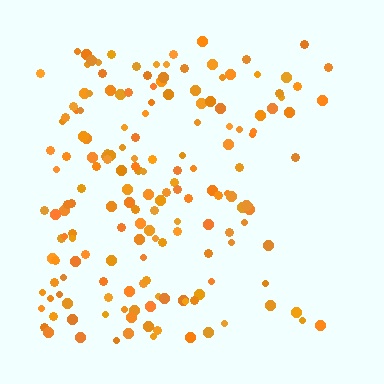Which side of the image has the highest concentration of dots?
The left.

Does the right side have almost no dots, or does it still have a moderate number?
Still a moderate number, just noticeably fewer than the left.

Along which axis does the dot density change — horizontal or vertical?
Horizontal.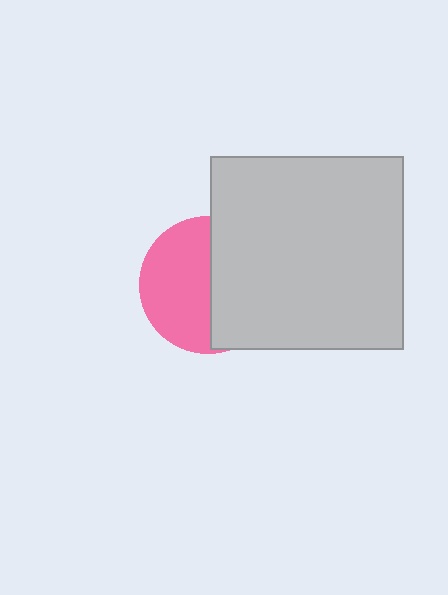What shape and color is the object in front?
The object in front is a light gray square.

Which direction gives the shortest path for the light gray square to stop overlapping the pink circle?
Moving right gives the shortest separation.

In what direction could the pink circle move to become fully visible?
The pink circle could move left. That would shift it out from behind the light gray square entirely.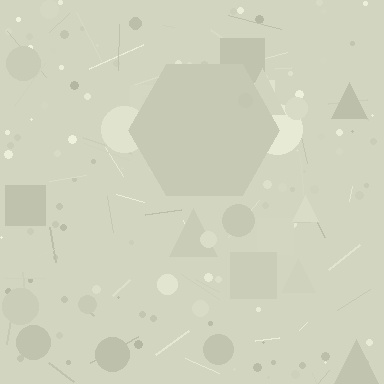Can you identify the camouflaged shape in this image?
The camouflaged shape is a hexagon.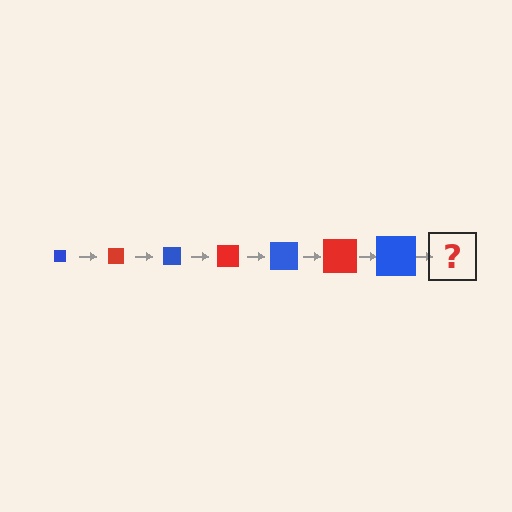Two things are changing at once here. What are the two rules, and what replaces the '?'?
The two rules are that the square grows larger each step and the color cycles through blue and red. The '?' should be a red square, larger than the previous one.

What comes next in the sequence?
The next element should be a red square, larger than the previous one.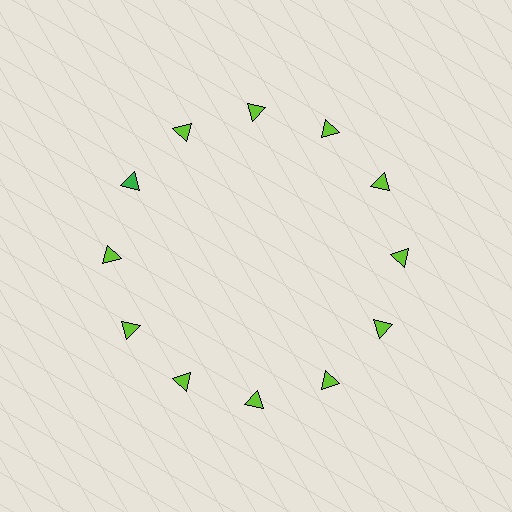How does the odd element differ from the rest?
It has a different color: green instead of lime.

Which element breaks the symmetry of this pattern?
The green triangle at roughly the 10 o'clock position breaks the symmetry. All other shapes are lime triangles.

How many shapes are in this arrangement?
There are 12 shapes arranged in a ring pattern.